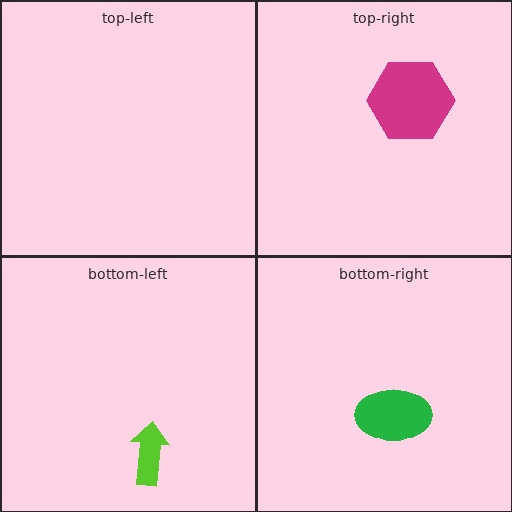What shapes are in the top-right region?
The magenta hexagon.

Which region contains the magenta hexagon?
The top-right region.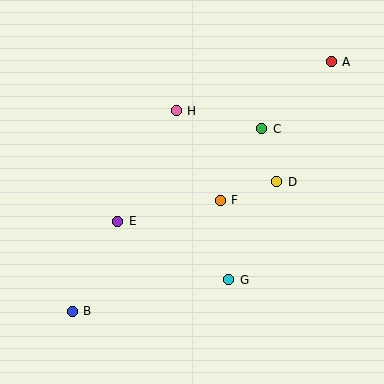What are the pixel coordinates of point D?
Point D is at (277, 182).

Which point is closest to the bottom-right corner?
Point G is closest to the bottom-right corner.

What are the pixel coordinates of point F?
Point F is at (220, 200).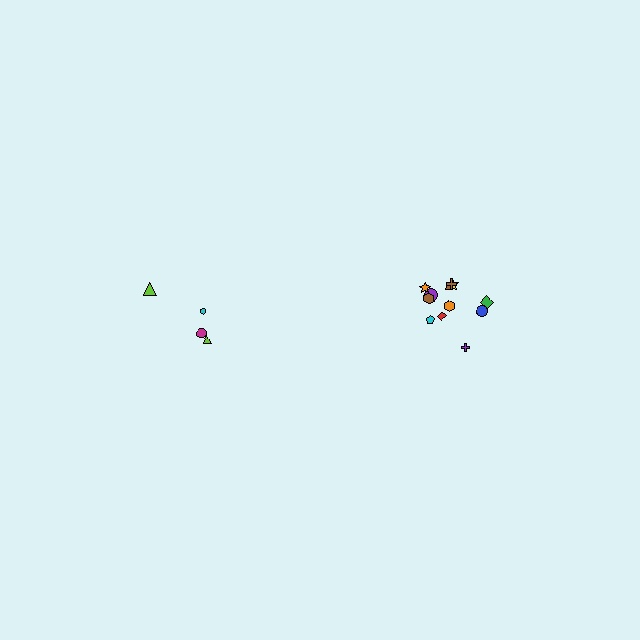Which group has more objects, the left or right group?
The right group.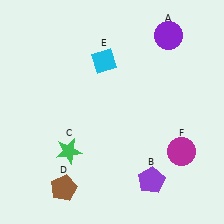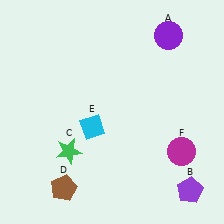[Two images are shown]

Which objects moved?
The objects that moved are: the purple pentagon (B), the cyan diamond (E).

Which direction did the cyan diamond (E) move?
The cyan diamond (E) moved down.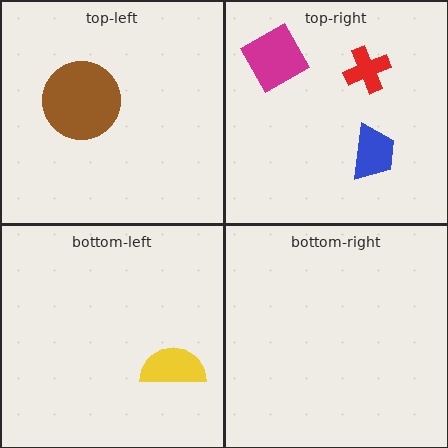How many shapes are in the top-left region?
1.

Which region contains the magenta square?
The top-right region.